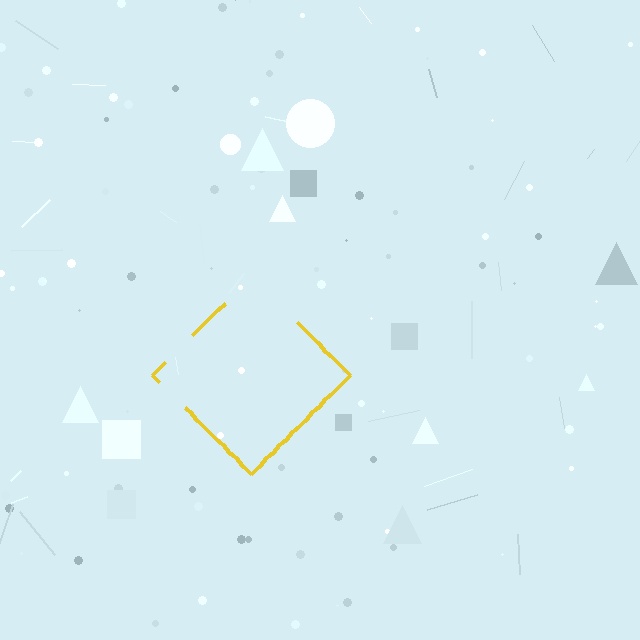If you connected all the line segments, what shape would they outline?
They would outline a diamond.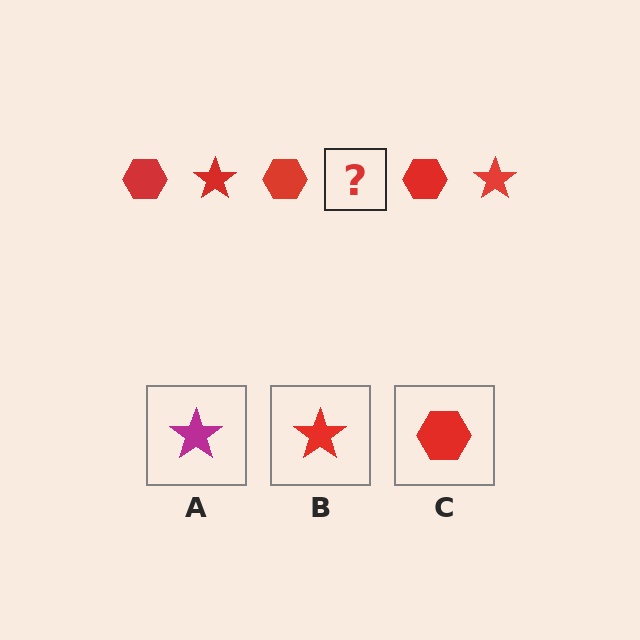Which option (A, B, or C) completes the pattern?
B.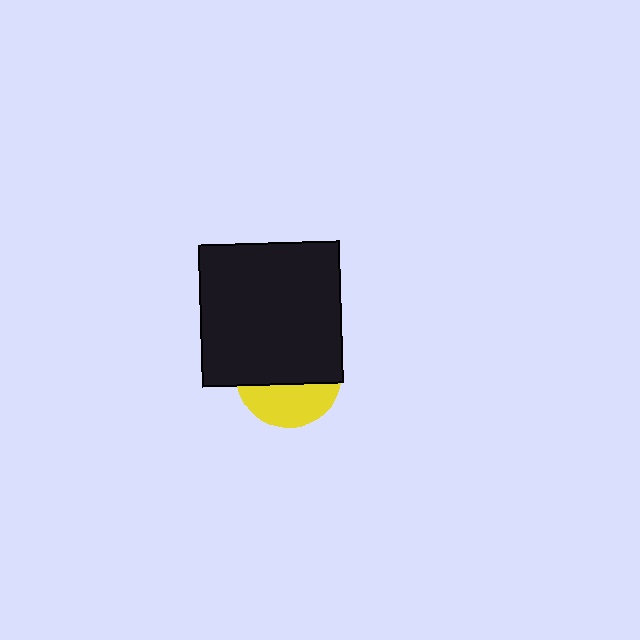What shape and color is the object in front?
The object in front is a black square.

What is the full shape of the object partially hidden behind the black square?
The partially hidden object is a yellow circle.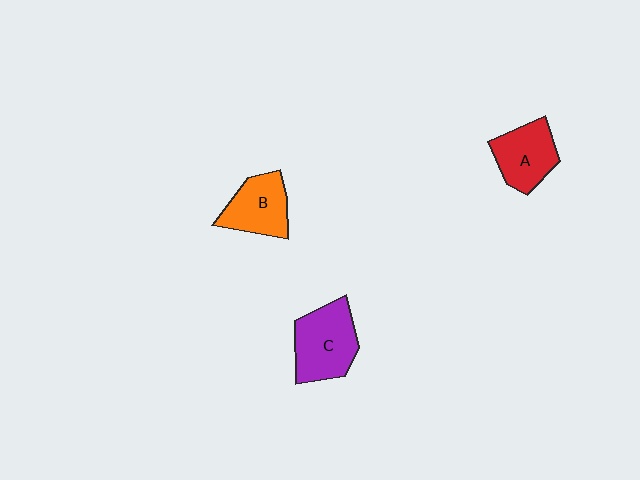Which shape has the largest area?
Shape C (purple).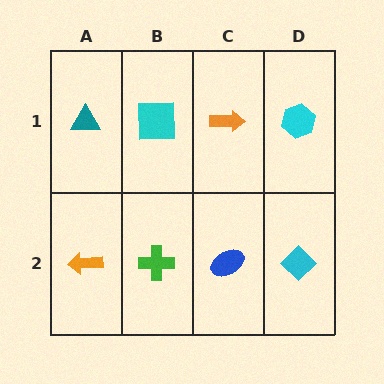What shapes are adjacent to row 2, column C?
An orange arrow (row 1, column C), a green cross (row 2, column B), a cyan diamond (row 2, column D).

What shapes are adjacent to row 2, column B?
A cyan square (row 1, column B), an orange arrow (row 2, column A), a blue ellipse (row 2, column C).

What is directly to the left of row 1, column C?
A cyan square.